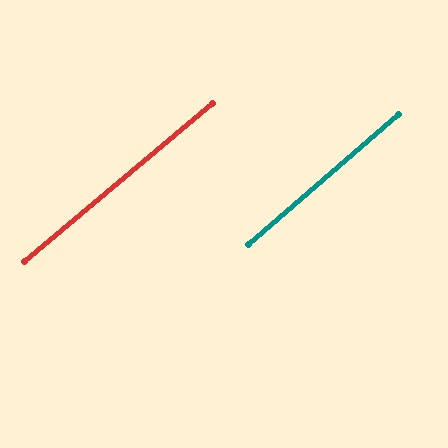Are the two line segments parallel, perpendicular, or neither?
Parallel — their directions differ by only 0.9°.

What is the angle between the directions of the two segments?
Approximately 1 degree.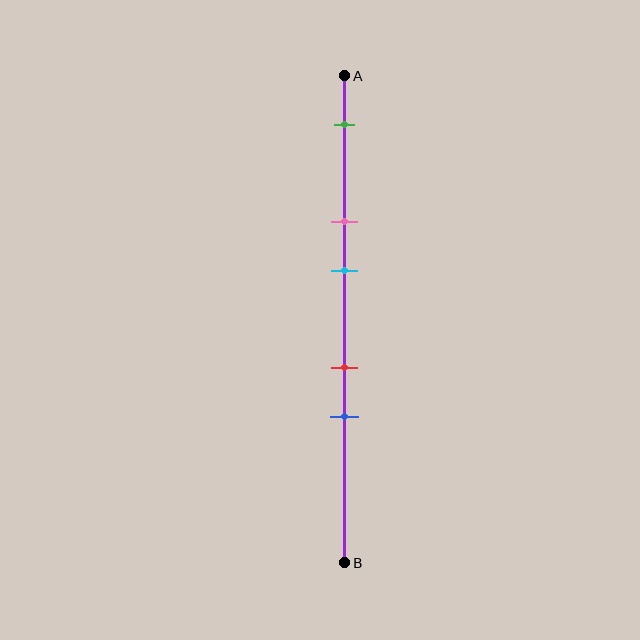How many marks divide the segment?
There are 5 marks dividing the segment.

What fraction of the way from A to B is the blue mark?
The blue mark is approximately 70% (0.7) of the way from A to B.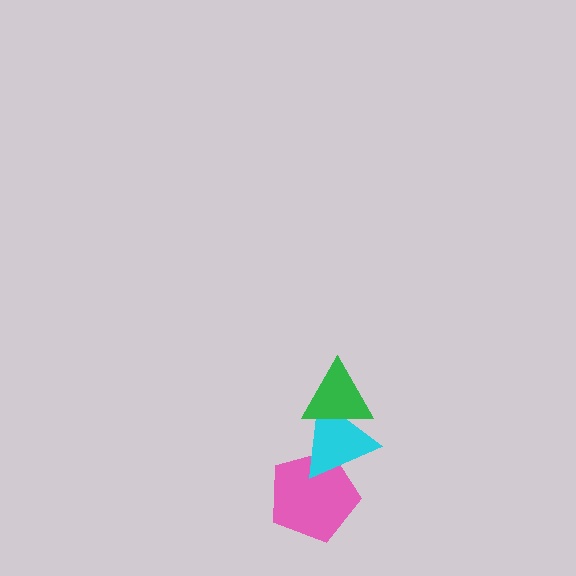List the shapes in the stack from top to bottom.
From top to bottom: the green triangle, the cyan triangle, the pink pentagon.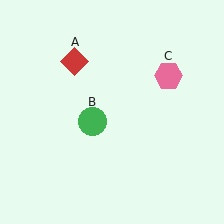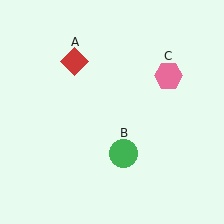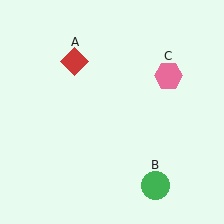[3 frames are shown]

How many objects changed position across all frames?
1 object changed position: green circle (object B).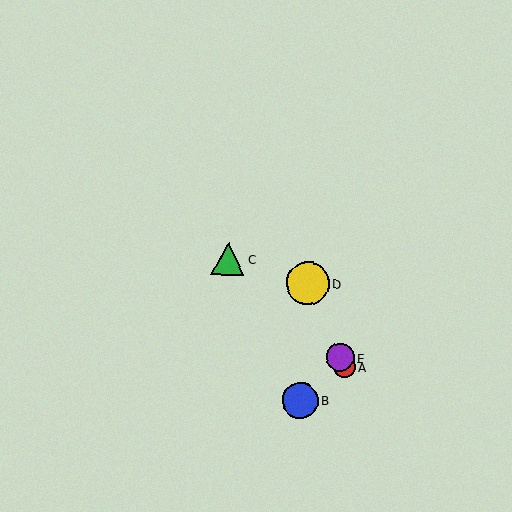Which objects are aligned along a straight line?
Objects A, D, E are aligned along a straight line.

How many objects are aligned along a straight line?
3 objects (A, D, E) are aligned along a straight line.